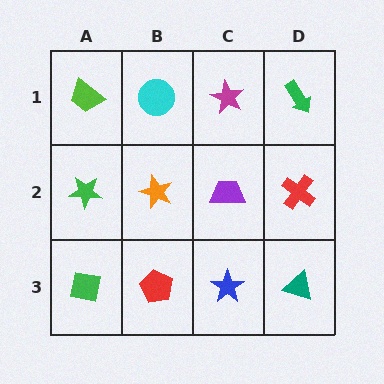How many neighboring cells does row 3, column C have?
3.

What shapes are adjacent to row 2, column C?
A magenta star (row 1, column C), a blue star (row 3, column C), an orange star (row 2, column B), a red cross (row 2, column D).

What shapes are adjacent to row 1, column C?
A purple trapezoid (row 2, column C), a cyan circle (row 1, column B), a green arrow (row 1, column D).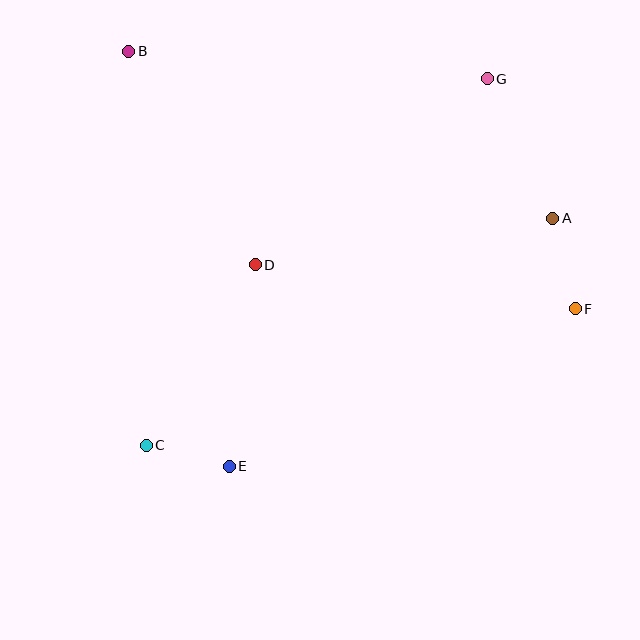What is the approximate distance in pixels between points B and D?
The distance between B and D is approximately 248 pixels.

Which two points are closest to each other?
Points C and E are closest to each other.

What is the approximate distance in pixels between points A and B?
The distance between A and B is approximately 456 pixels.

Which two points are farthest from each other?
Points B and F are farthest from each other.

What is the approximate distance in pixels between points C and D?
The distance between C and D is approximately 211 pixels.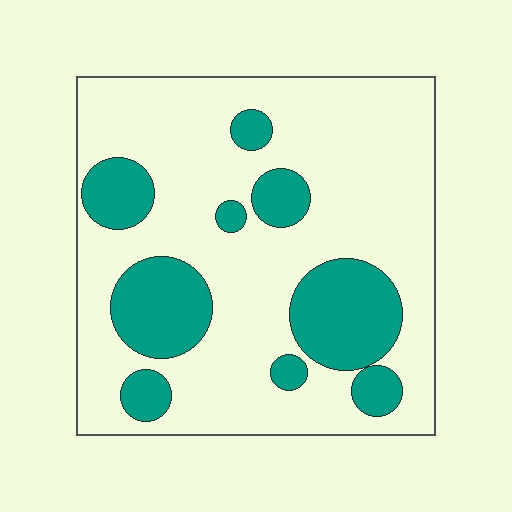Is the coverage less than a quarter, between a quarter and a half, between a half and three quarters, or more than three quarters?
Between a quarter and a half.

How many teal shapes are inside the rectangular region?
9.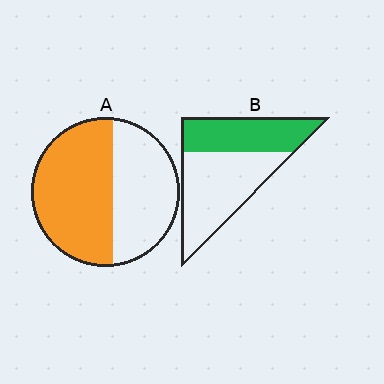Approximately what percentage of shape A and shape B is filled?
A is approximately 55% and B is approximately 40%.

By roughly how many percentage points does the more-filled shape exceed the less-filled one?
By roughly 15 percentage points (A over B).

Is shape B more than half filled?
No.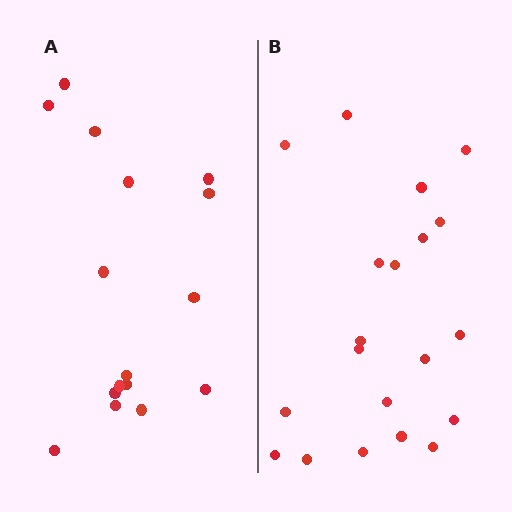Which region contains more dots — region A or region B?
Region B (the right region) has more dots.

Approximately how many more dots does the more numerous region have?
Region B has about 4 more dots than region A.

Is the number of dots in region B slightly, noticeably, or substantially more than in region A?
Region B has noticeably more, but not dramatically so. The ratio is roughly 1.2 to 1.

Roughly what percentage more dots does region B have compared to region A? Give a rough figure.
About 25% more.